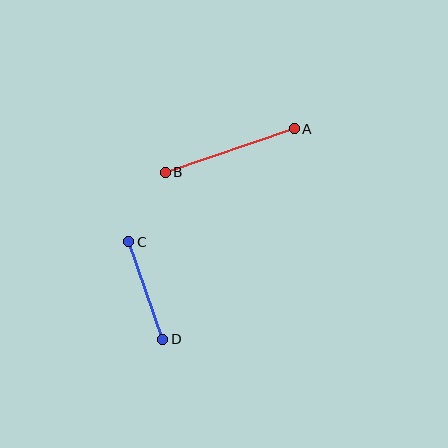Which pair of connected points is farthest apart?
Points A and B are farthest apart.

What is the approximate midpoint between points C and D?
The midpoint is at approximately (146, 291) pixels.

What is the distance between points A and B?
The distance is approximately 136 pixels.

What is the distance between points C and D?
The distance is approximately 103 pixels.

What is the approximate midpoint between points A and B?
The midpoint is at approximately (230, 150) pixels.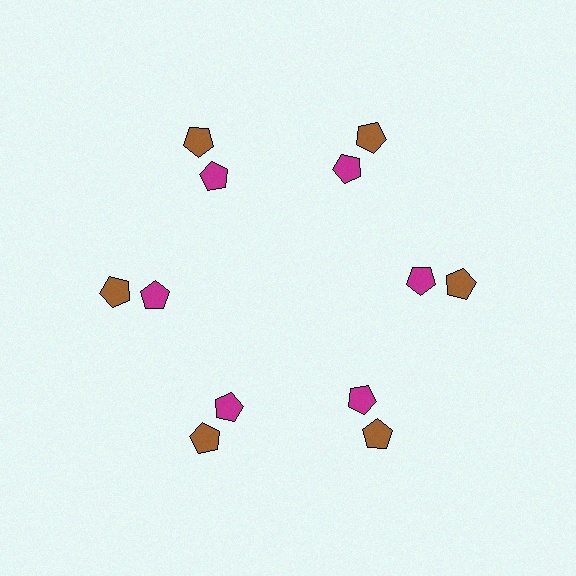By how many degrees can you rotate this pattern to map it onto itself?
The pattern maps onto itself every 60 degrees of rotation.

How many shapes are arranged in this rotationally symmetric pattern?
There are 12 shapes, arranged in 6 groups of 2.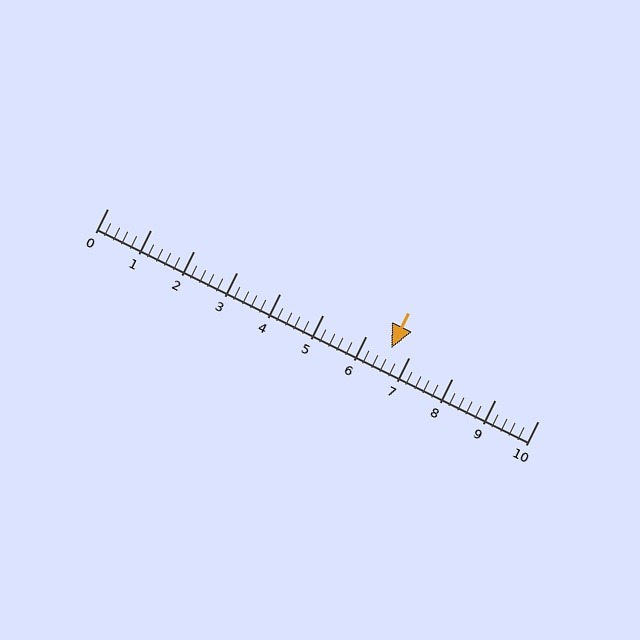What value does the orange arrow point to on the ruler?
The orange arrow points to approximately 6.6.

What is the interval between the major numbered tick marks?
The major tick marks are spaced 1 units apart.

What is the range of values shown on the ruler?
The ruler shows values from 0 to 10.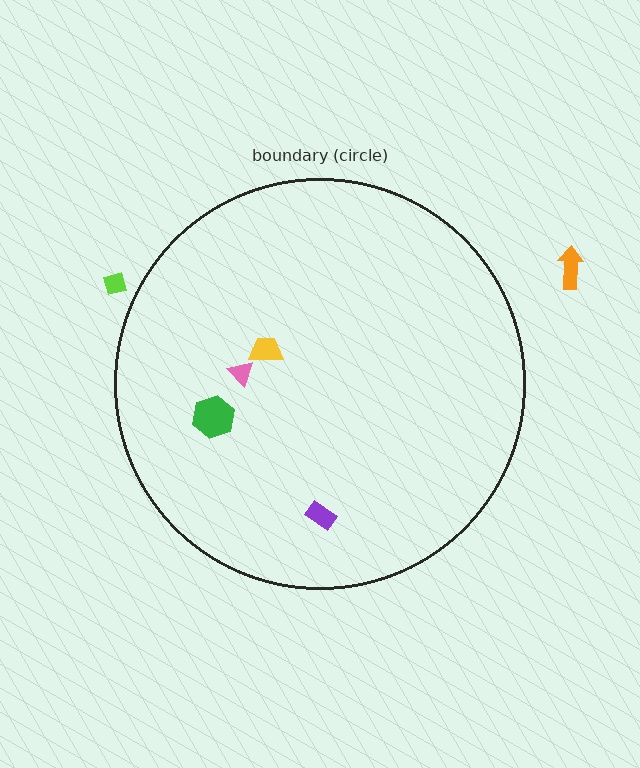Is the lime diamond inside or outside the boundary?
Outside.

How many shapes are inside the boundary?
4 inside, 2 outside.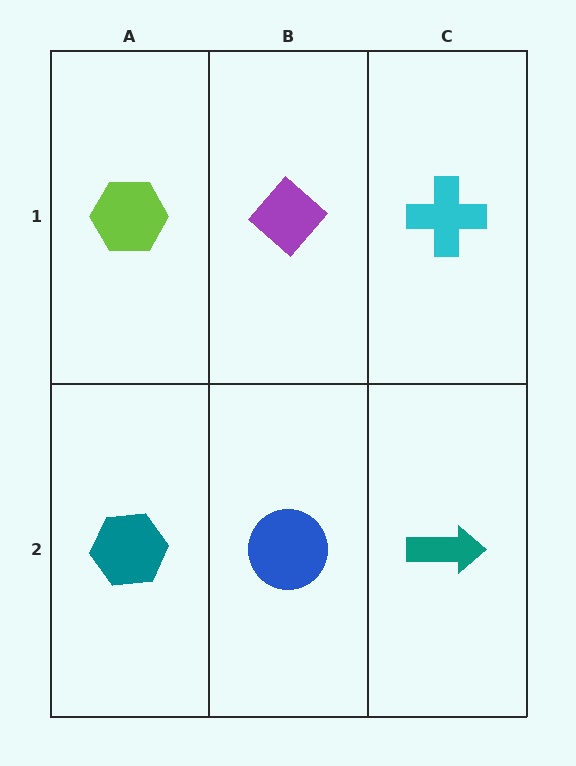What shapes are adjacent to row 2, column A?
A lime hexagon (row 1, column A), a blue circle (row 2, column B).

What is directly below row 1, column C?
A teal arrow.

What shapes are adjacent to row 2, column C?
A cyan cross (row 1, column C), a blue circle (row 2, column B).